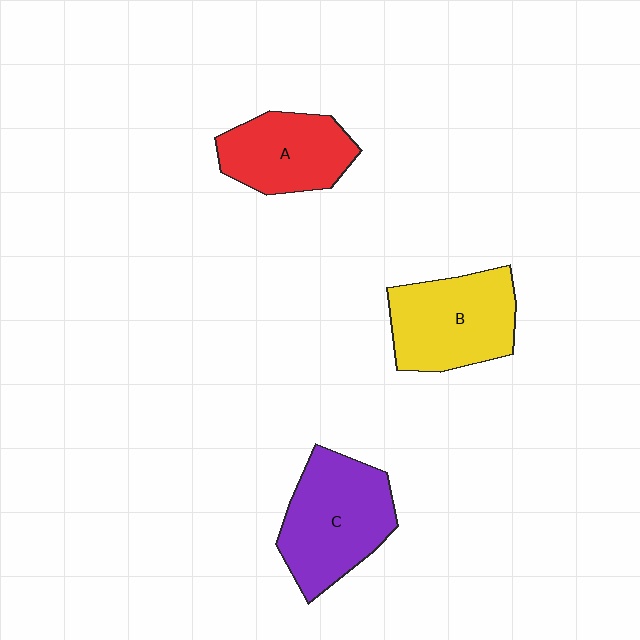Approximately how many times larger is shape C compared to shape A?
Approximately 1.3 times.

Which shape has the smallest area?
Shape A (red).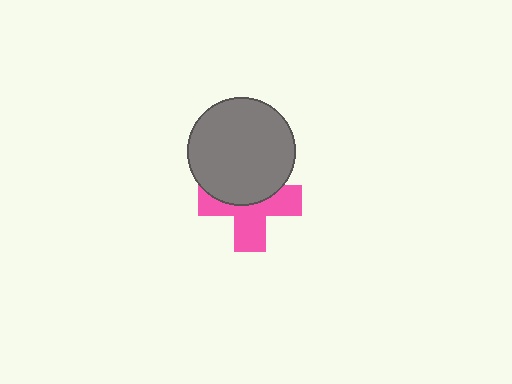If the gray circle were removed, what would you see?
You would see the complete pink cross.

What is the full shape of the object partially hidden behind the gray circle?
The partially hidden object is a pink cross.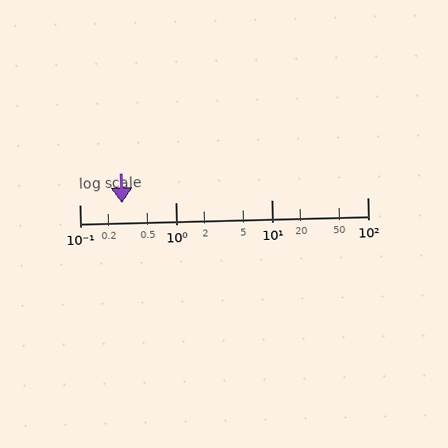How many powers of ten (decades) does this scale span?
The scale spans 3 decades, from 0.1 to 100.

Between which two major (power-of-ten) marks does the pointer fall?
The pointer is between 0.1 and 1.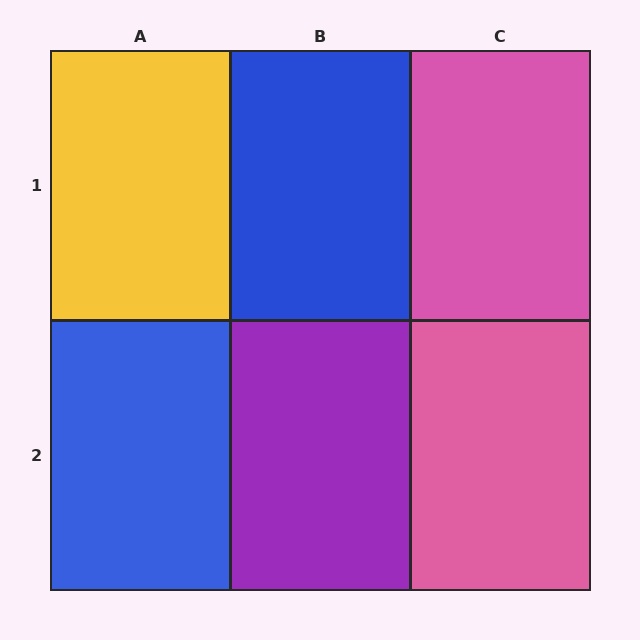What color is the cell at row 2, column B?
Purple.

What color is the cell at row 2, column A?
Blue.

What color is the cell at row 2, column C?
Pink.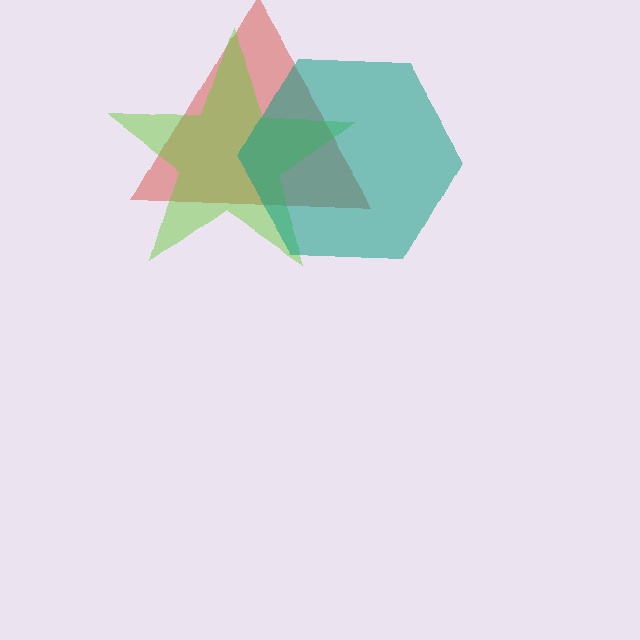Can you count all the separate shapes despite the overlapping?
Yes, there are 3 separate shapes.